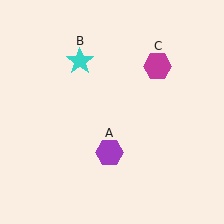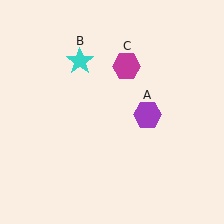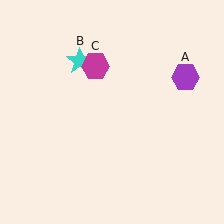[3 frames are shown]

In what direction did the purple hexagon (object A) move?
The purple hexagon (object A) moved up and to the right.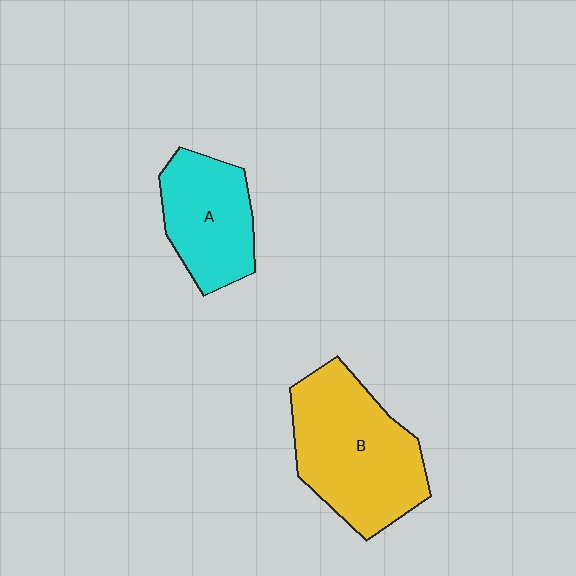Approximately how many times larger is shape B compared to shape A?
Approximately 1.5 times.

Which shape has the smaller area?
Shape A (cyan).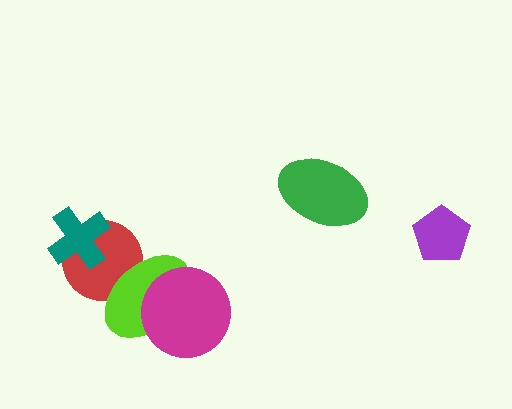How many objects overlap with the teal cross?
1 object overlaps with the teal cross.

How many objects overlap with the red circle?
2 objects overlap with the red circle.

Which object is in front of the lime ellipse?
The magenta circle is in front of the lime ellipse.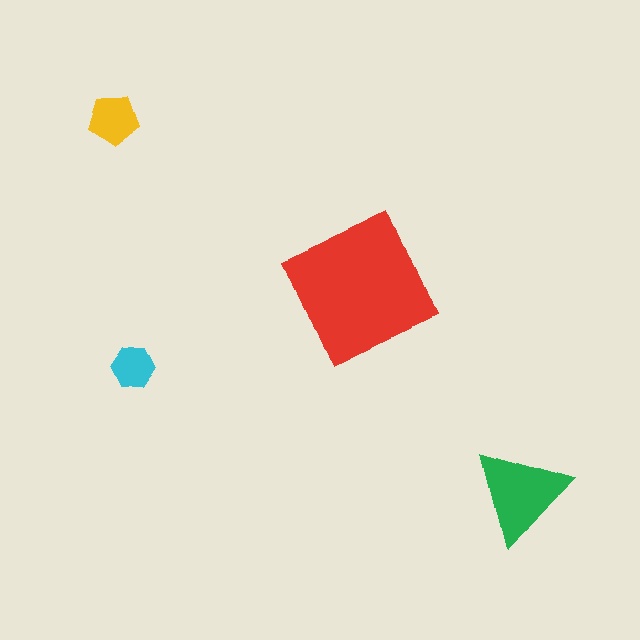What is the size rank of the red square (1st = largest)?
1st.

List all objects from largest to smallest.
The red square, the green triangle, the yellow pentagon, the cyan hexagon.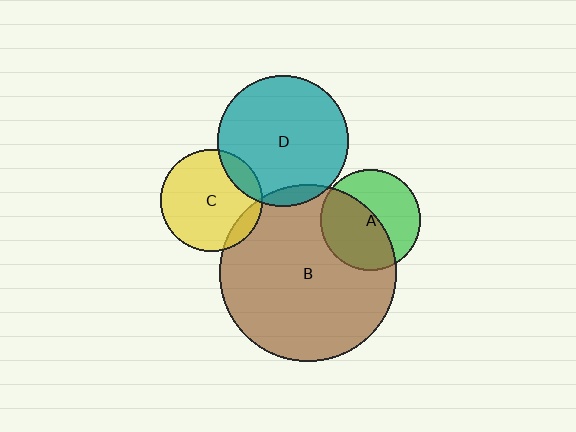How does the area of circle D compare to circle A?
Approximately 1.7 times.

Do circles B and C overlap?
Yes.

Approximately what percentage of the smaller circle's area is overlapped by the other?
Approximately 10%.